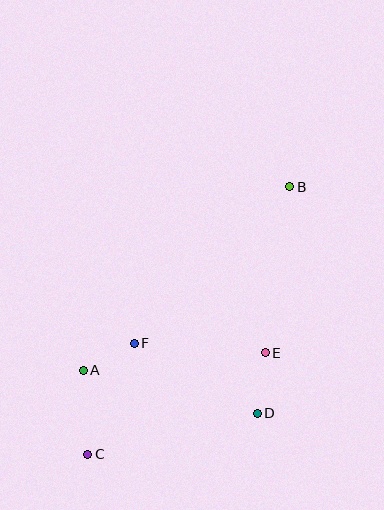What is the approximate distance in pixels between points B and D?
The distance between B and D is approximately 229 pixels.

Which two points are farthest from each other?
Points B and C are farthest from each other.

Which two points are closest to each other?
Points A and F are closest to each other.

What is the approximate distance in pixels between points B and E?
The distance between B and E is approximately 168 pixels.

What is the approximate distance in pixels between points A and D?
The distance between A and D is approximately 180 pixels.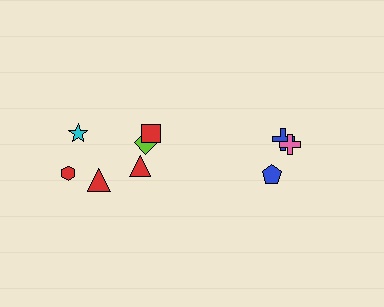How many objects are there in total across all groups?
There are 9 objects.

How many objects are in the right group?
There are 3 objects.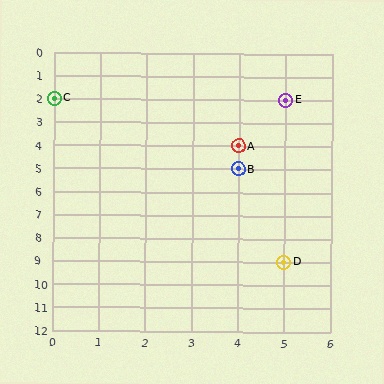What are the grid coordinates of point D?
Point D is at grid coordinates (5, 9).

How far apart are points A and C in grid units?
Points A and C are 4 columns and 2 rows apart (about 4.5 grid units diagonally).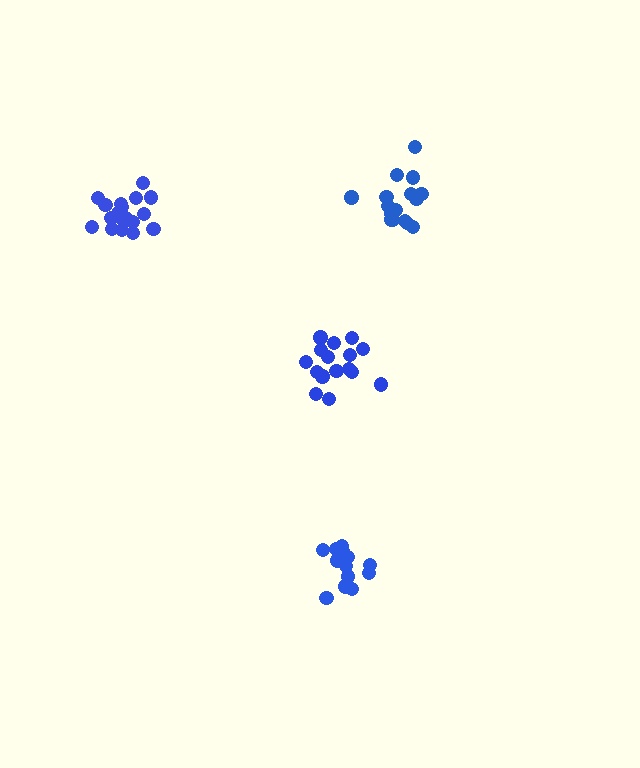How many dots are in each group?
Group 1: 16 dots, Group 2: 16 dots, Group 3: 14 dots, Group 4: 19 dots (65 total).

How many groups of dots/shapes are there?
There are 4 groups.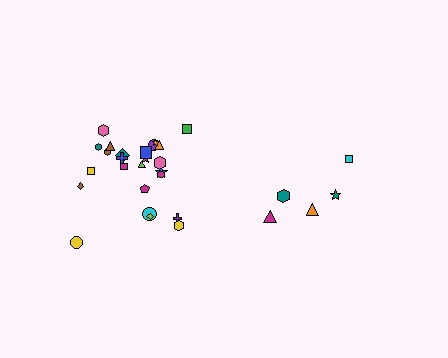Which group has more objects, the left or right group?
The left group.